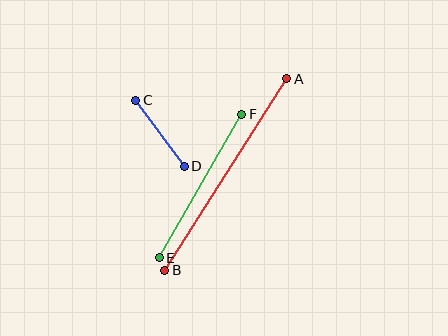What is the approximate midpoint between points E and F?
The midpoint is at approximately (200, 186) pixels.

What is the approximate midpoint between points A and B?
The midpoint is at approximately (226, 174) pixels.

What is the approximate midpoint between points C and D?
The midpoint is at approximately (160, 133) pixels.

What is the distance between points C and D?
The distance is approximately 82 pixels.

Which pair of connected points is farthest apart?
Points A and B are farthest apart.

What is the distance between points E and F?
The distance is approximately 165 pixels.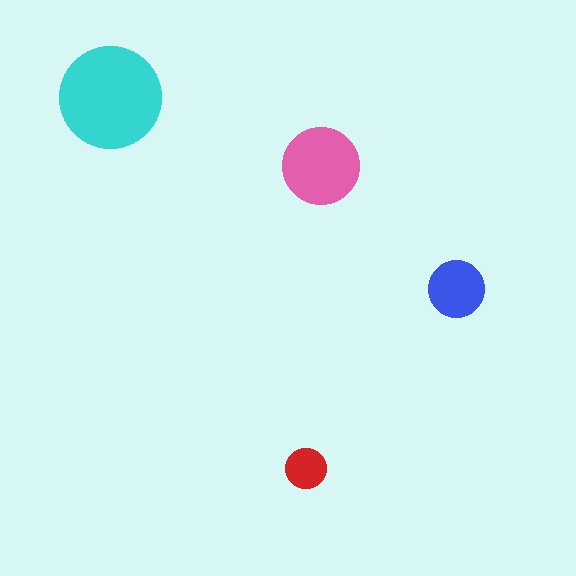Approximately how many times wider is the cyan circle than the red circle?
About 2.5 times wider.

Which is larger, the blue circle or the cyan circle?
The cyan one.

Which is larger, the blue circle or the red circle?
The blue one.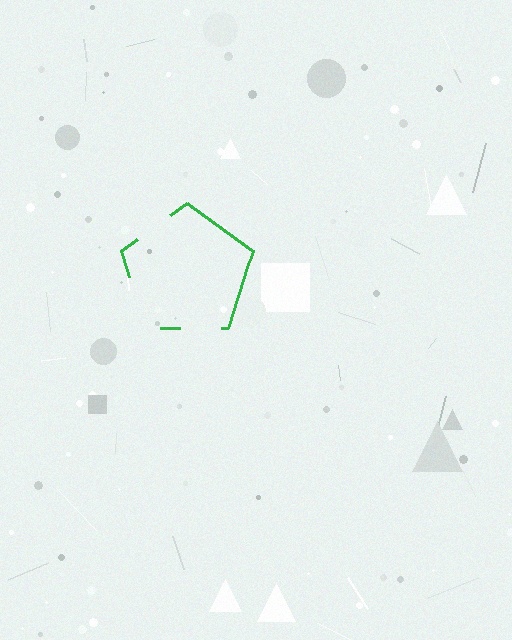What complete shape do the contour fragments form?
The contour fragments form a pentagon.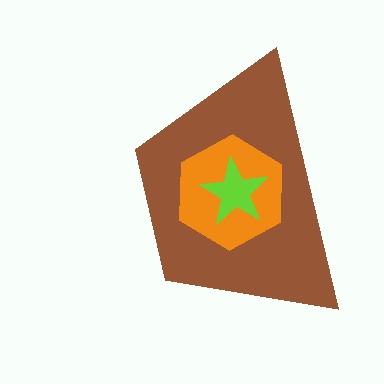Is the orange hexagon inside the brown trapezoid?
Yes.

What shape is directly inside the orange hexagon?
The lime star.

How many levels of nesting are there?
3.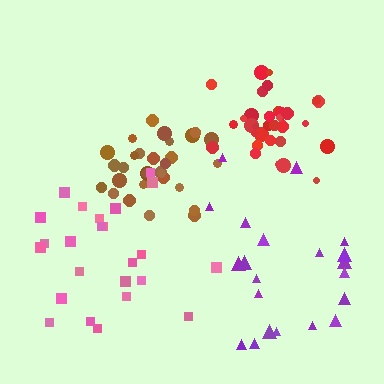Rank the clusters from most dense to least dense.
brown, red, pink, purple.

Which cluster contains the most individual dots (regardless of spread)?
Red (33).